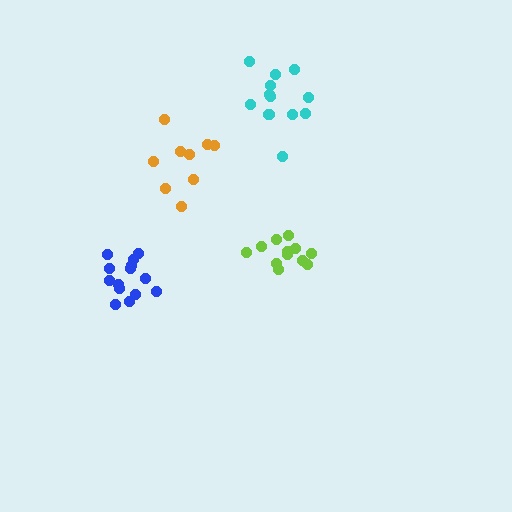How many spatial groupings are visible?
There are 4 spatial groupings.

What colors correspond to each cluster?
The clusters are colored: blue, lime, cyan, orange.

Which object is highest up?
The cyan cluster is topmost.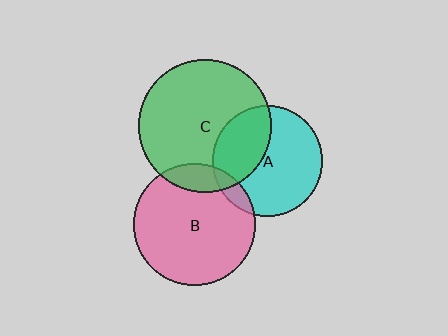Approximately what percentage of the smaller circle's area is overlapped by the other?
Approximately 15%.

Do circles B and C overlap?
Yes.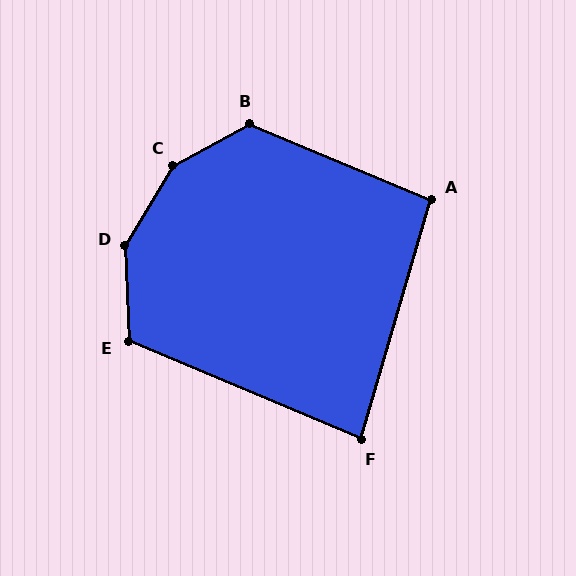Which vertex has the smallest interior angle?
F, at approximately 84 degrees.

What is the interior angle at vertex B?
Approximately 129 degrees (obtuse).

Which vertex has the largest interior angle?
C, at approximately 149 degrees.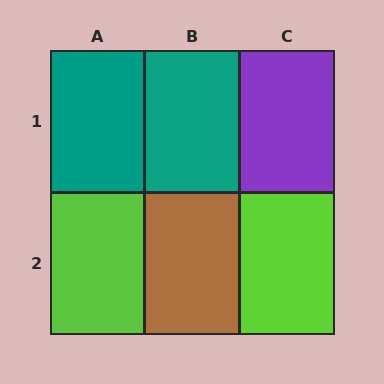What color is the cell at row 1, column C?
Purple.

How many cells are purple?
1 cell is purple.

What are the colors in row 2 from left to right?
Lime, brown, lime.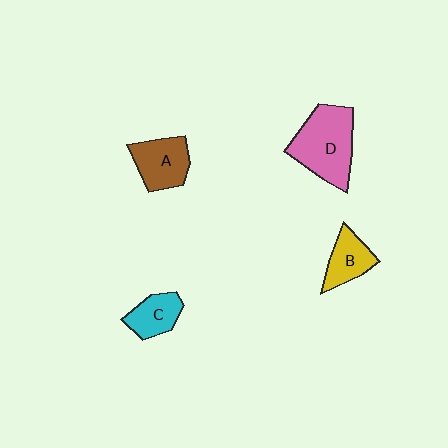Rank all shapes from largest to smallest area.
From largest to smallest: D (pink), A (brown), B (yellow), C (cyan).